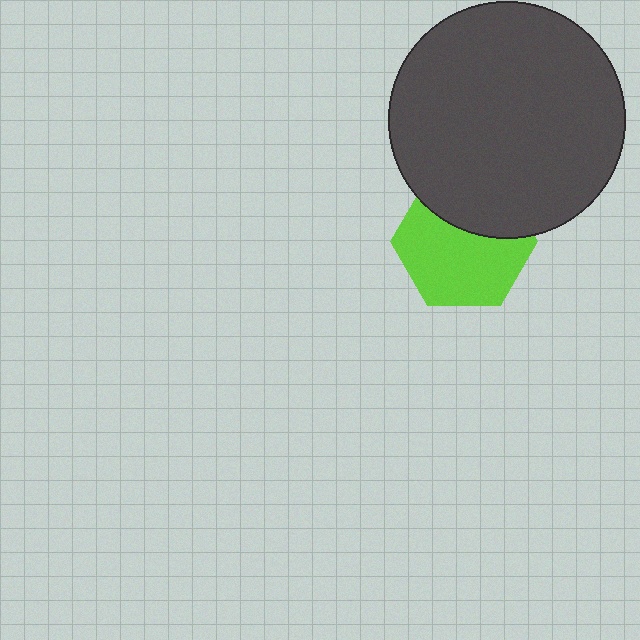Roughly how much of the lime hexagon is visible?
About half of it is visible (roughly 65%).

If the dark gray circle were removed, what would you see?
You would see the complete lime hexagon.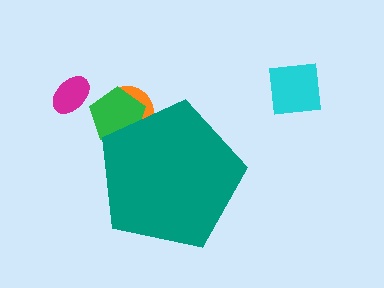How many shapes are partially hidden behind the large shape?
2 shapes are partially hidden.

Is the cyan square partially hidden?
No, the cyan square is fully visible.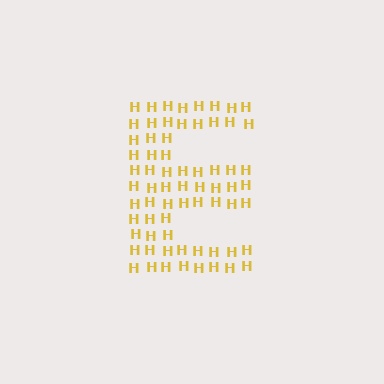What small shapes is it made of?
It is made of small letter H's.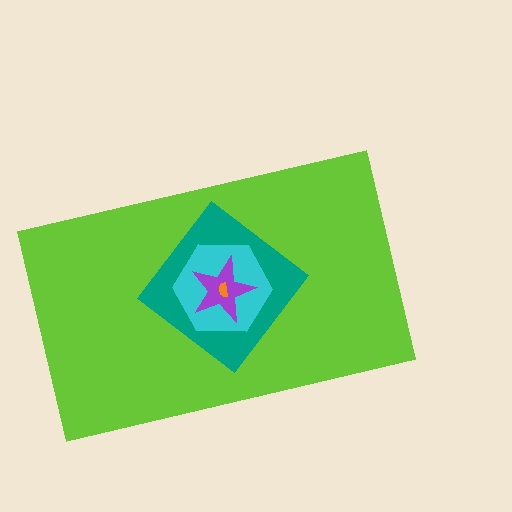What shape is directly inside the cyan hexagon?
The purple star.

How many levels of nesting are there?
5.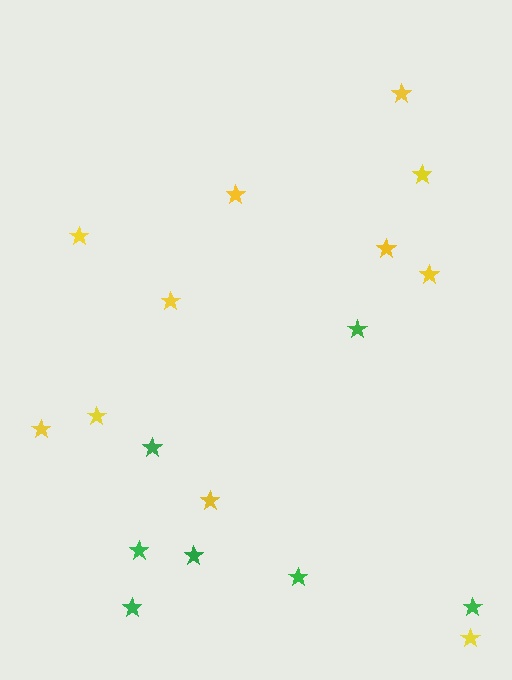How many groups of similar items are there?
There are 2 groups: one group of yellow stars (11) and one group of green stars (7).